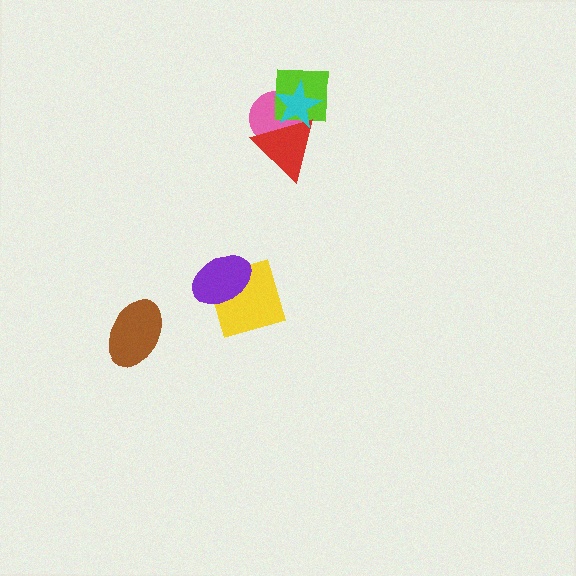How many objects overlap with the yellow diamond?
1 object overlaps with the yellow diamond.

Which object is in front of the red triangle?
The cyan star is in front of the red triangle.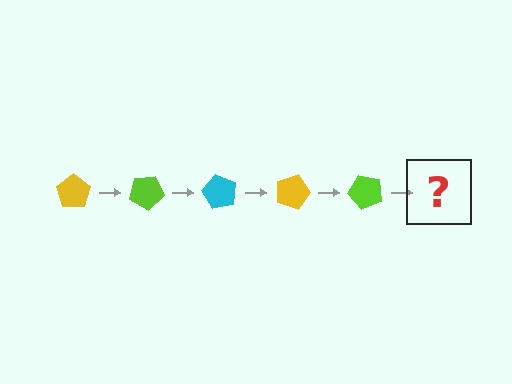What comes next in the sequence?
The next element should be a cyan pentagon, rotated 150 degrees from the start.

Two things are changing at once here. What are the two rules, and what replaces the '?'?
The two rules are that it rotates 30 degrees each step and the color cycles through yellow, lime, and cyan. The '?' should be a cyan pentagon, rotated 150 degrees from the start.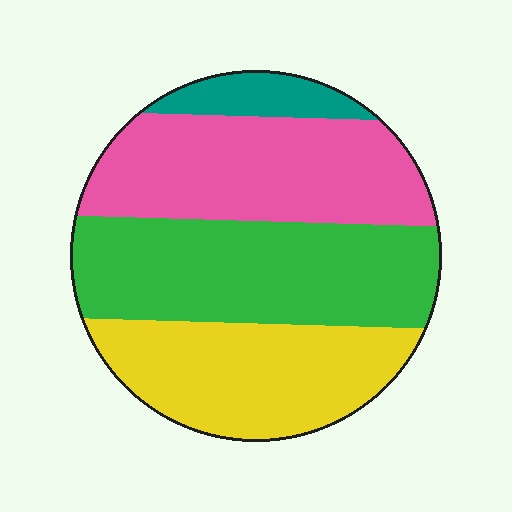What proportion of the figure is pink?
Pink covers 31% of the figure.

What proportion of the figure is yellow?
Yellow takes up about one quarter (1/4) of the figure.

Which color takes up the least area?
Teal, at roughly 5%.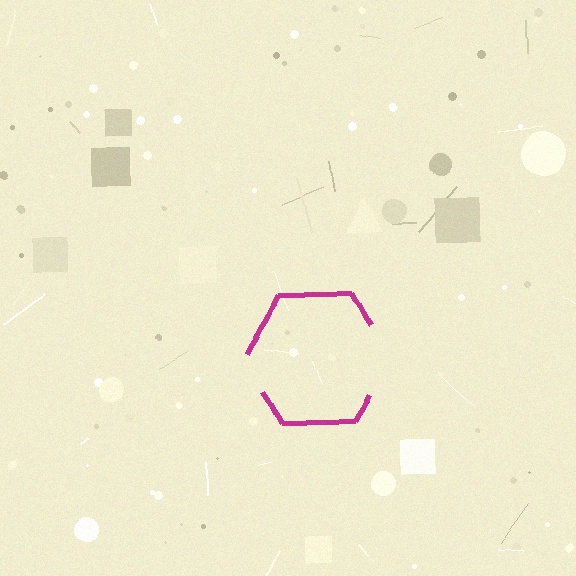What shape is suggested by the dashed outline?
The dashed outline suggests a hexagon.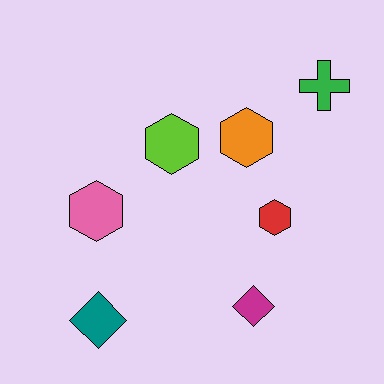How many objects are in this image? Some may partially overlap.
There are 7 objects.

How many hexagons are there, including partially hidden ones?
There are 4 hexagons.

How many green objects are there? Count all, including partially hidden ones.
There is 1 green object.